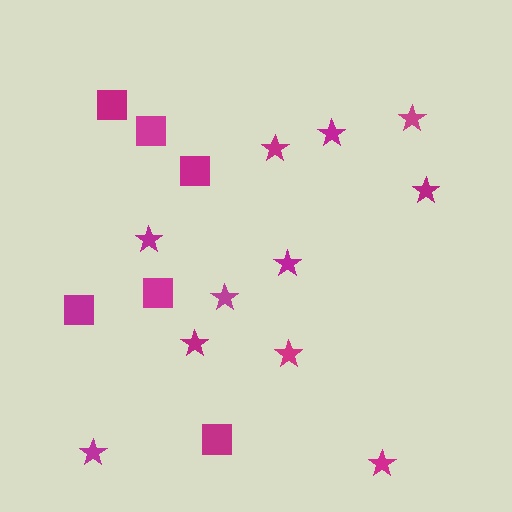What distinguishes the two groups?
There are 2 groups: one group of stars (11) and one group of squares (6).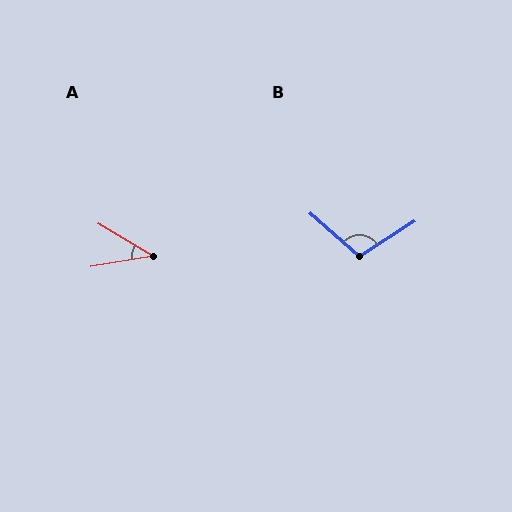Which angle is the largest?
B, at approximately 106 degrees.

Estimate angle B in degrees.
Approximately 106 degrees.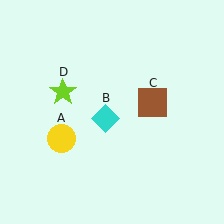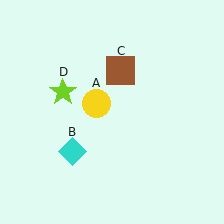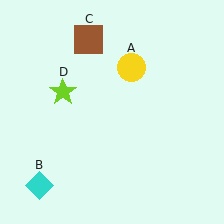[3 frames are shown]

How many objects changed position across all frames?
3 objects changed position: yellow circle (object A), cyan diamond (object B), brown square (object C).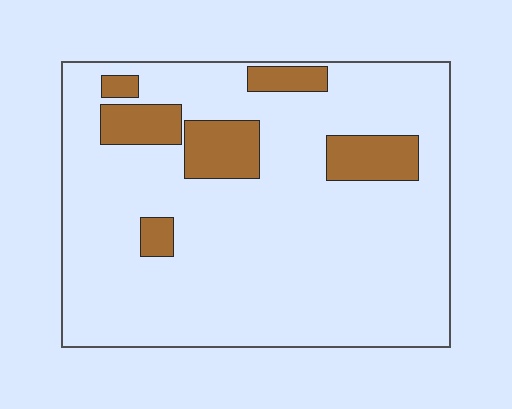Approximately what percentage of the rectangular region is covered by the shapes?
Approximately 15%.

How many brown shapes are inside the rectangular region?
6.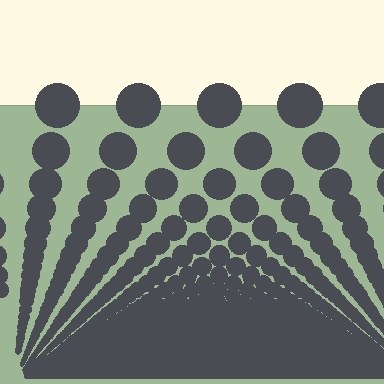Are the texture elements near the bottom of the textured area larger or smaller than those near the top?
Smaller. The gradient is inverted — elements near the bottom are smaller and denser.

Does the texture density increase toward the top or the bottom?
Density increases toward the bottom.